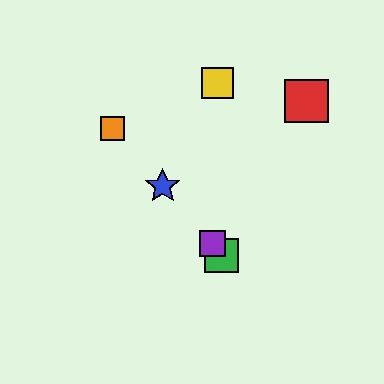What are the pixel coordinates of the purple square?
The purple square is at (212, 244).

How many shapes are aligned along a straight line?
4 shapes (the blue star, the green square, the purple square, the orange square) are aligned along a straight line.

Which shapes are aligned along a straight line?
The blue star, the green square, the purple square, the orange square are aligned along a straight line.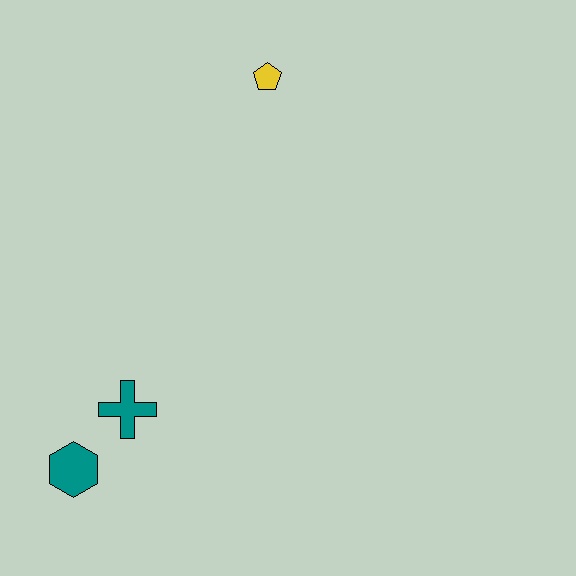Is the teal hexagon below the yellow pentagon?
Yes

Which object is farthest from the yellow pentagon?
The teal hexagon is farthest from the yellow pentagon.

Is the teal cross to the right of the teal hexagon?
Yes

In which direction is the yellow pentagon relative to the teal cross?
The yellow pentagon is above the teal cross.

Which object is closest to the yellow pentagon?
The teal cross is closest to the yellow pentagon.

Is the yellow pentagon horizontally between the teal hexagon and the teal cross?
No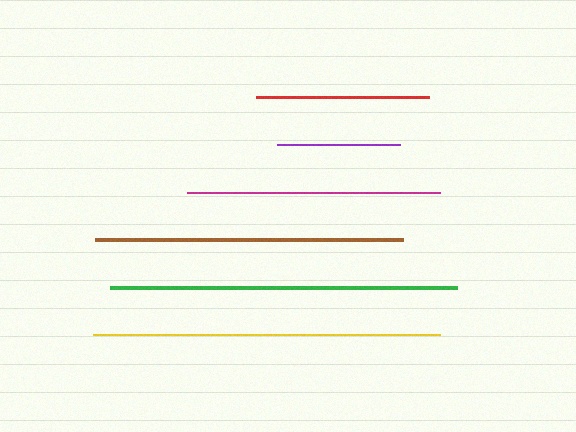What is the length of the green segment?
The green segment is approximately 346 pixels long.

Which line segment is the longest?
The yellow line is the longest at approximately 347 pixels.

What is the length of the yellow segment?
The yellow segment is approximately 347 pixels long.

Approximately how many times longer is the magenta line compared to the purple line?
The magenta line is approximately 2.1 times the length of the purple line.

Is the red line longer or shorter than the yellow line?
The yellow line is longer than the red line.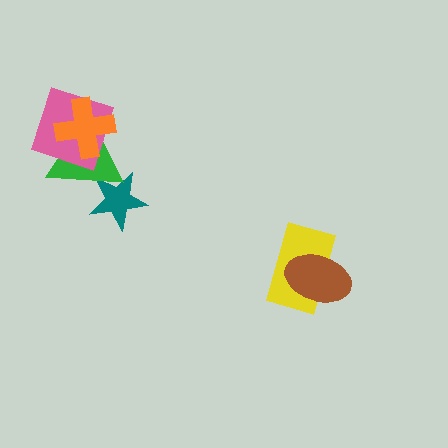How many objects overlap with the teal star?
1 object overlaps with the teal star.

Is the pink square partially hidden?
Yes, it is partially covered by another shape.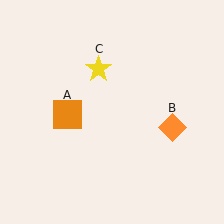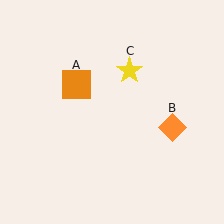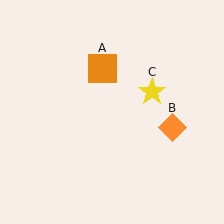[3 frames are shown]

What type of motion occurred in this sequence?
The orange square (object A), yellow star (object C) rotated clockwise around the center of the scene.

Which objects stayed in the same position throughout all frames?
Orange diamond (object B) remained stationary.